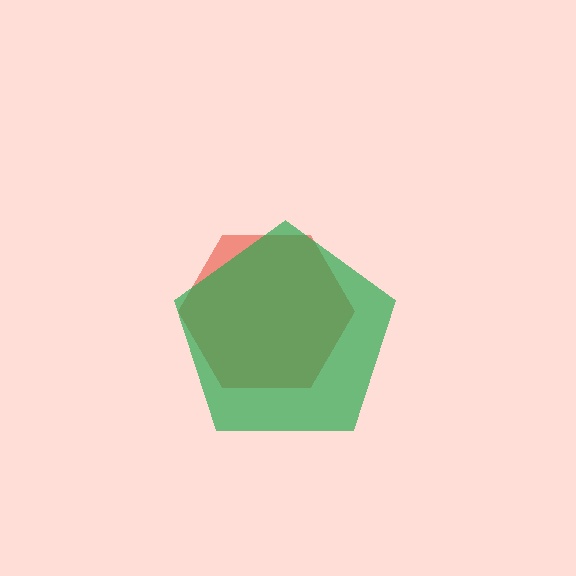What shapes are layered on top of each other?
The layered shapes are: a red hexagon, a green pentagon.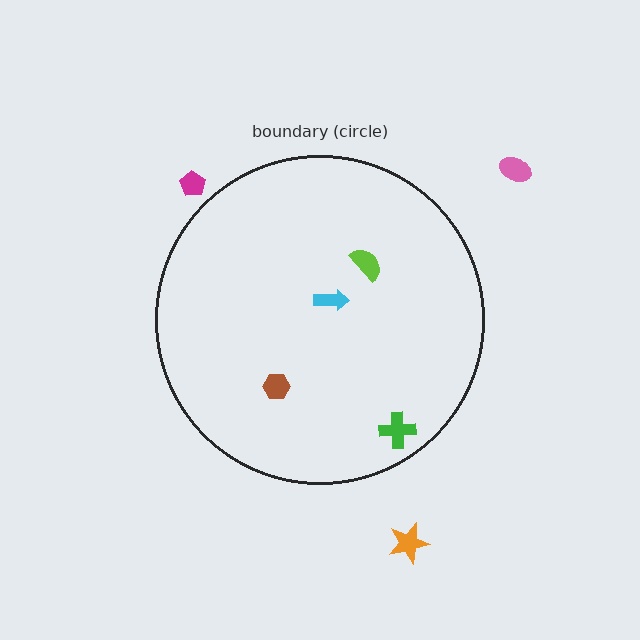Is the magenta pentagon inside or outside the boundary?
Outside.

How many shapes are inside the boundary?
4 inside, 3 outside.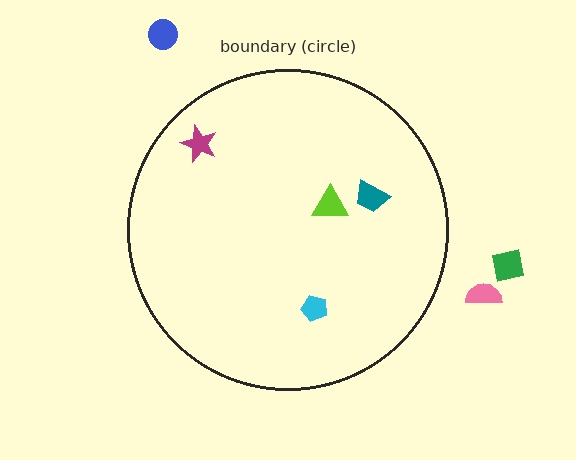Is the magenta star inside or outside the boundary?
Inside.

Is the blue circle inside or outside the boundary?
Outside.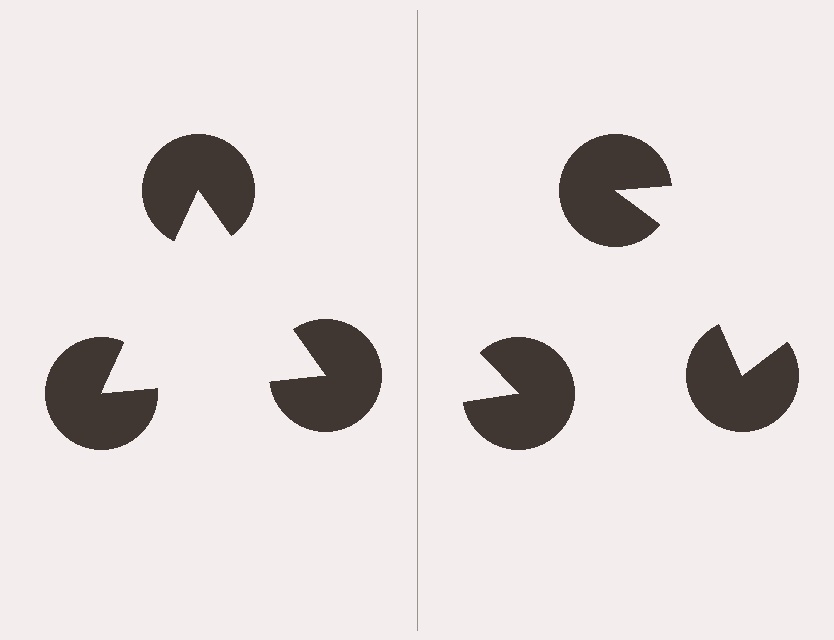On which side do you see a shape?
An illusory triangle appears on the left side. On the right side the wedge cuts are rotated, so no coherent shape forms.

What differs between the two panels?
The pac-man discs are positioned identically on both sides; only the wedge orientations differ. On the left they align to a triangle; on the right they are misaligned.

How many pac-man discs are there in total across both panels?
6 — 3 on each side.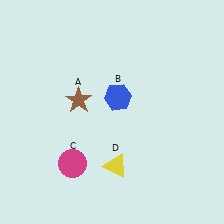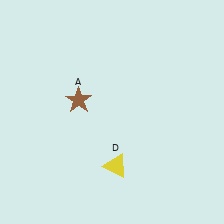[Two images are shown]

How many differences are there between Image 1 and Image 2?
There are 2 differences between the two images.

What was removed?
The blue hexagon (B), the magenta circle (C) were removed in Image 2.